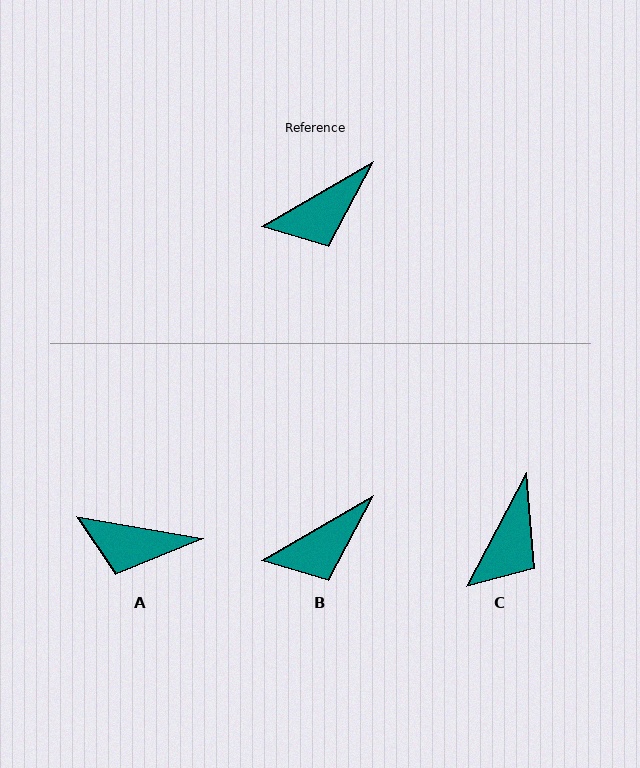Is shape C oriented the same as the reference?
No, it is off by about 32 degrees.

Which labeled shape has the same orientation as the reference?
B.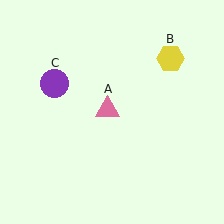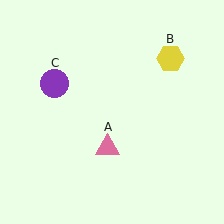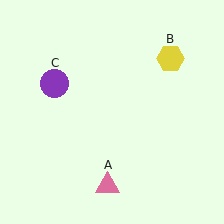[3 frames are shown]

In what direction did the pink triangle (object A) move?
The pink triangle (object A) moved down.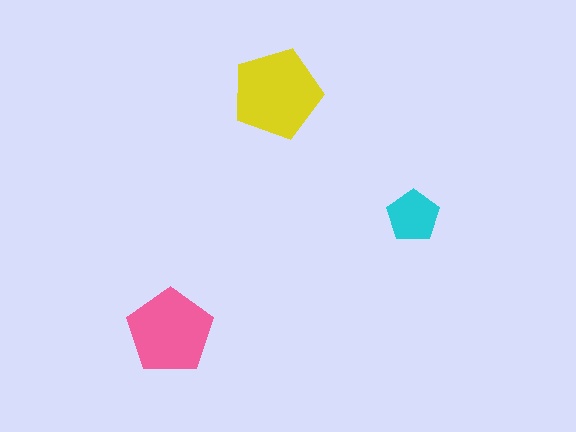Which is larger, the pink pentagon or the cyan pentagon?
The pink one.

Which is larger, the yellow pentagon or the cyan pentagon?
The yellow one.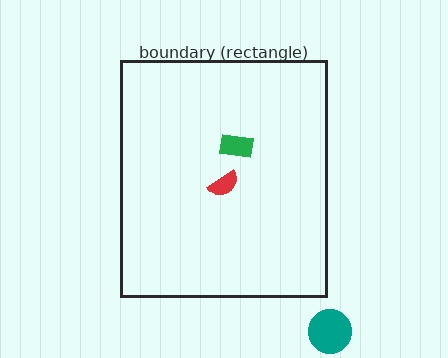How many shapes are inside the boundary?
2 inside, 1 outside.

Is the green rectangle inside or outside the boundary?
Inside.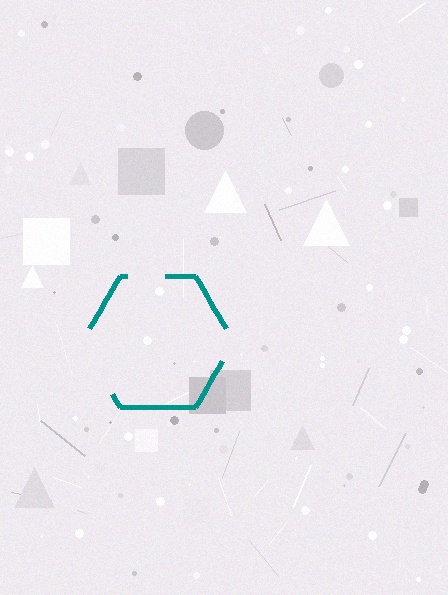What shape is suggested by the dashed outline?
The dashed outline suggests a hexagon.